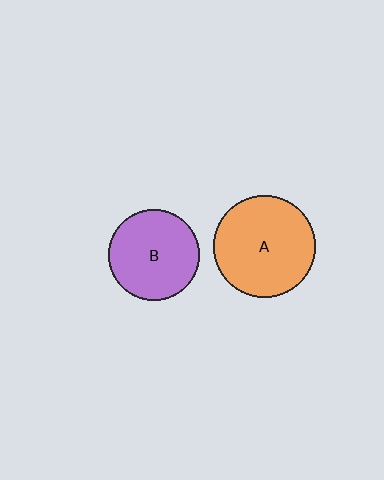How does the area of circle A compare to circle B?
Approximately 1.3 times.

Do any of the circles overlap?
No, none of the circles overlap.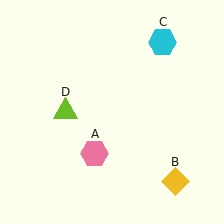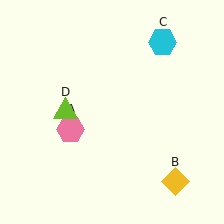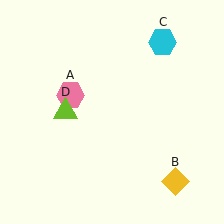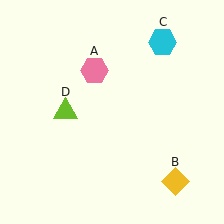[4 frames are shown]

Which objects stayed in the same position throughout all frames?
Yellow diamond (object B) and cyan hexagon (object C) and lime triangle (object D) remained stationary.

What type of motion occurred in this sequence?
The pink hexagon (object A) rotated clockwise around the center of the scene.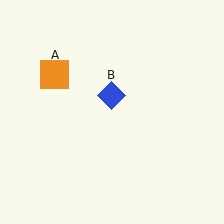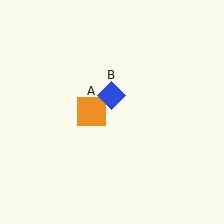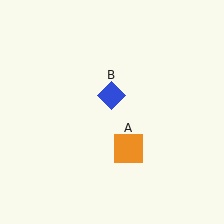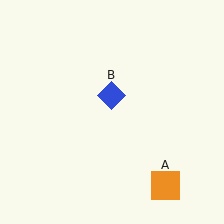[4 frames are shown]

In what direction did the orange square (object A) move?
The orange square (object A) moved down and to the right.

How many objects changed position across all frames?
1 object changed position: orange square (object A).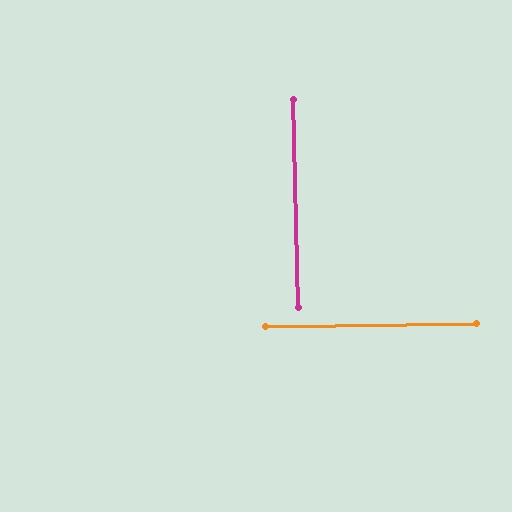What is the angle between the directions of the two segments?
Approximately 89 degrees.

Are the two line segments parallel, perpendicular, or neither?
Perpendicular — they meet at approximately 89°.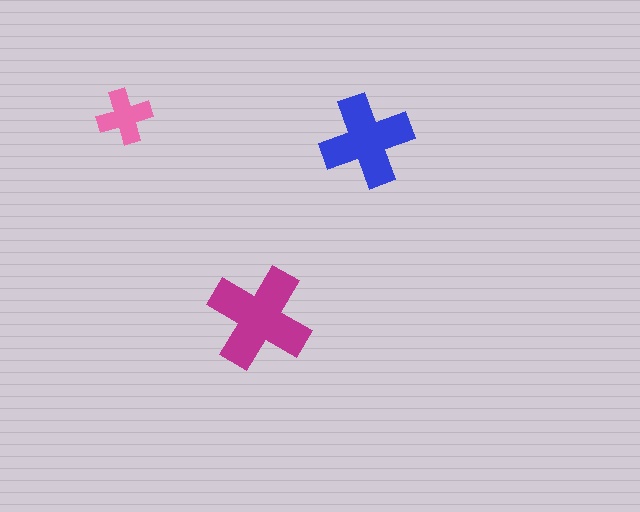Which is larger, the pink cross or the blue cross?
The blue one.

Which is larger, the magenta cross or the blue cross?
The magenta one.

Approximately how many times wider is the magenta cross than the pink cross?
About 2 times wider.